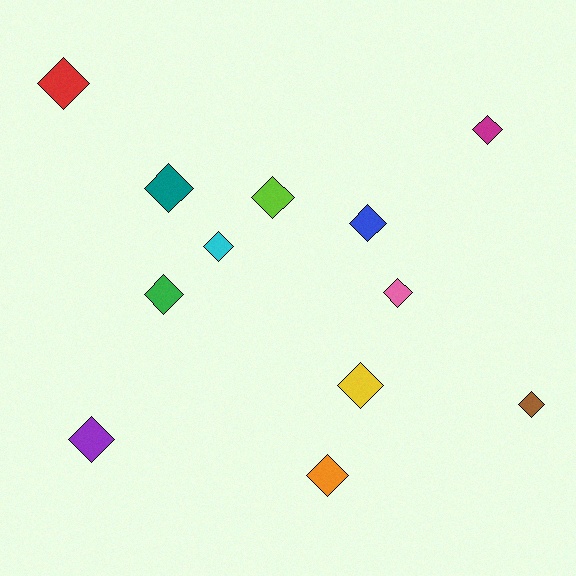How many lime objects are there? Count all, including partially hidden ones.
There is 1 lime object.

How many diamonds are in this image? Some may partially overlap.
There are 12 diamonds.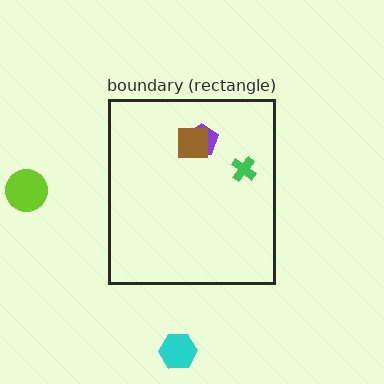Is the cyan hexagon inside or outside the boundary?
Outside.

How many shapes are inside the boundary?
3 inside, 2 outside.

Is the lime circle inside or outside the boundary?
Outside.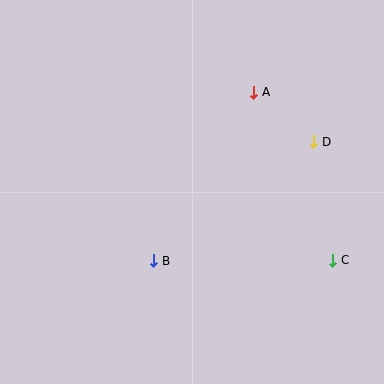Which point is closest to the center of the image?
Point B at (154, 261) is closest to the center.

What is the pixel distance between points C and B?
The distance between C and B is 179 pixels.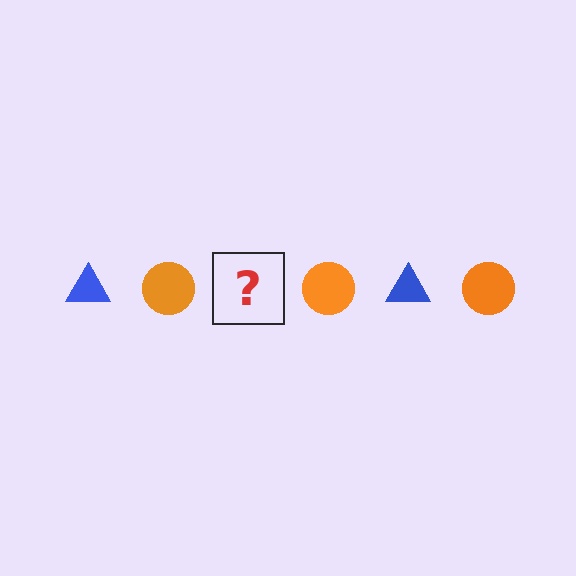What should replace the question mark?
The question mark should be replaced with a blue triangle.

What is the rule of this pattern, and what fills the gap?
The rule is that the pattern alternates between blue triangle and orange circle. The gap should be filled with a blue triangle.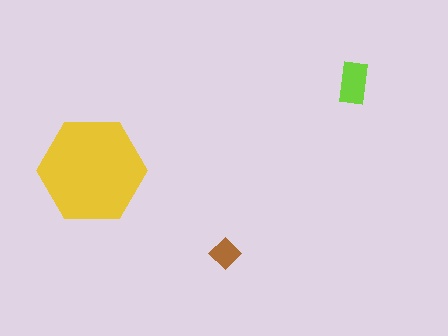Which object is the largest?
The yellow hexagon.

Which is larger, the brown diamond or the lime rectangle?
The lime rectangle.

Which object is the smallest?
The brown diamond.